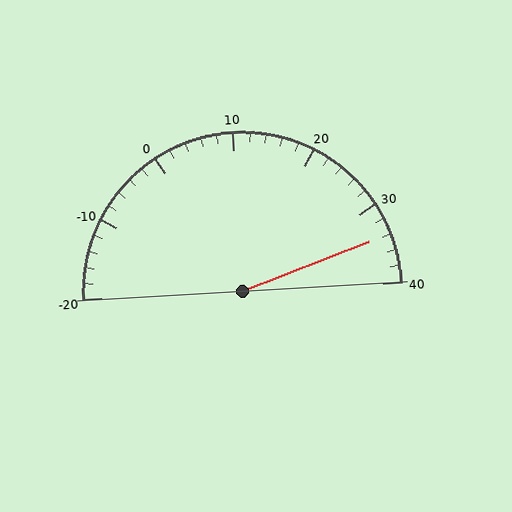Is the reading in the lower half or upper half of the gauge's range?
The reading is in the upper half of the range (-20 to 40).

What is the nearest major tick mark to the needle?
The nearest major tick mark is 30.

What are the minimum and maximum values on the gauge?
The gauge ranges from -20 to 40.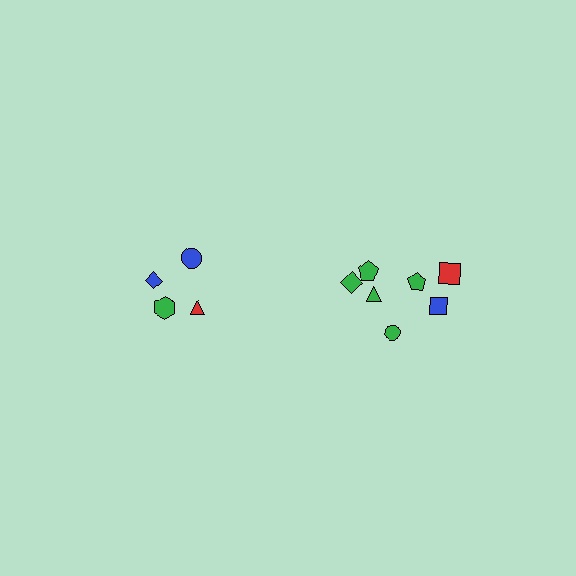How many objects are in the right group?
There are 7 objects.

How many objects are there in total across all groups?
There are 11 objects.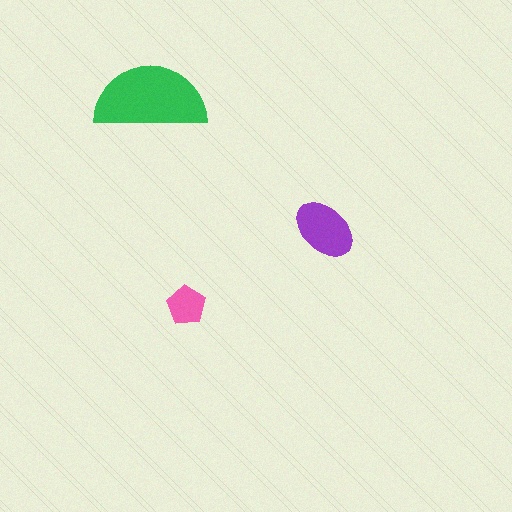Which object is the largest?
The green semicircle.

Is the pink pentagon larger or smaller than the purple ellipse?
Smaller.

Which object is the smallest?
The pink pentagon.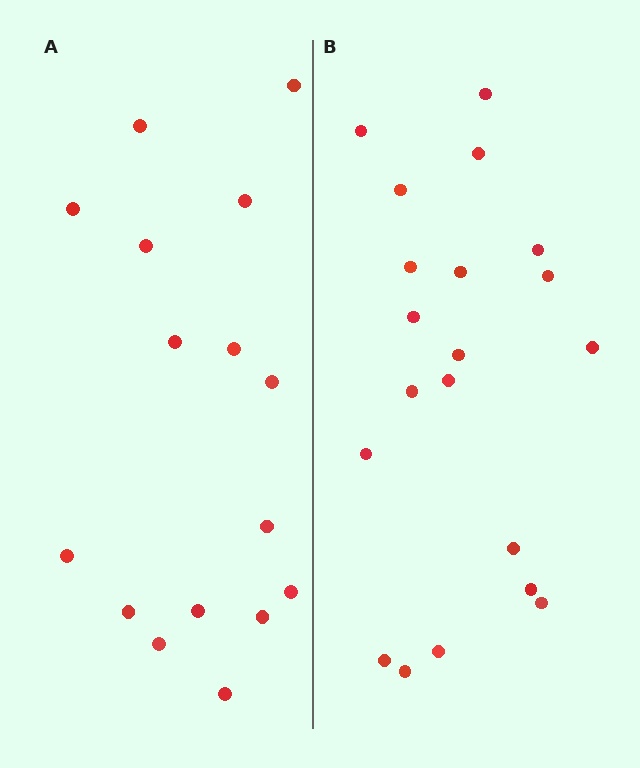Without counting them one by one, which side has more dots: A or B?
Region B (the right region) has more dots.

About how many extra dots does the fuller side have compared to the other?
Region B has about 4 more dots than region A.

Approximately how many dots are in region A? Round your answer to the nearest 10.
About 20 dots. (The exact count is 16, which rounds to 20.)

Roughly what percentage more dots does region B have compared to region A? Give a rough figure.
About 25% more.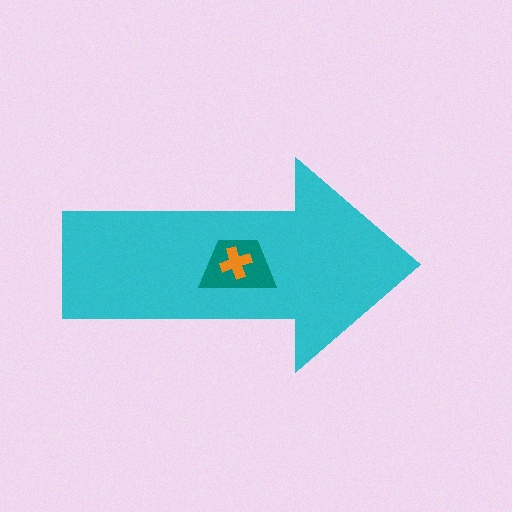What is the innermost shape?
The orange cross.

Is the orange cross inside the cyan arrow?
Yes.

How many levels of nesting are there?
3.